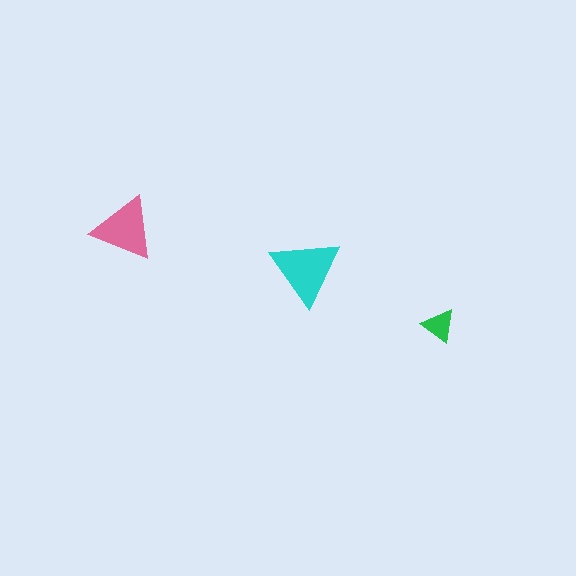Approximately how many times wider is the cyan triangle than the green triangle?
About 2 times wider.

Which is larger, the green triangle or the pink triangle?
The pink one.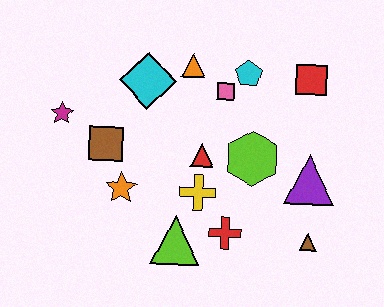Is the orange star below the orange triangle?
Yes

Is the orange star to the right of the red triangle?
No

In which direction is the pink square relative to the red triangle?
The pink square is above the red triangle.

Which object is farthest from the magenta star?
The brown triangle is farthest from the magenta star.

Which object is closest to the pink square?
The cyan pentagon is closest to the pink square.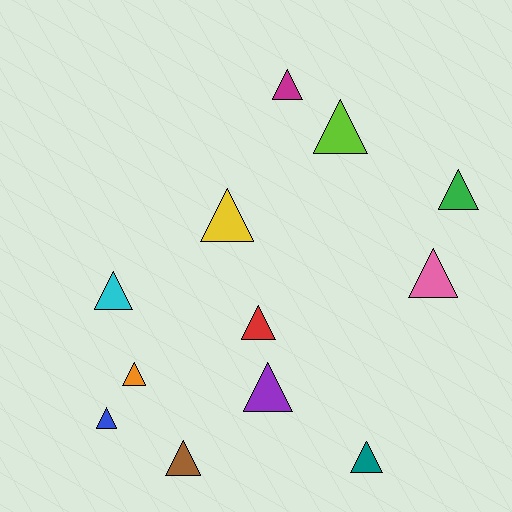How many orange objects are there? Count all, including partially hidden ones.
There is 1 orange object.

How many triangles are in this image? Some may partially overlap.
There are 12 triangles.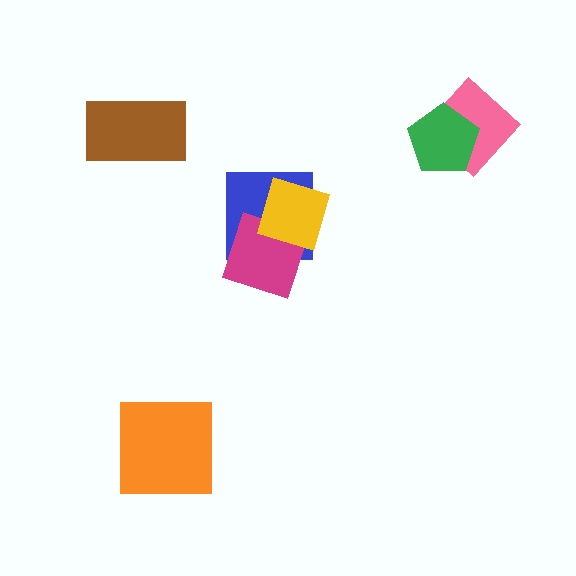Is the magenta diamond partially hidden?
Yes, it is partially covered by another shape.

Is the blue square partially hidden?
Yes, it is partially covered by another shape.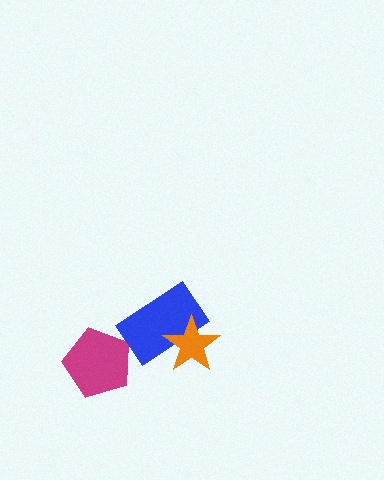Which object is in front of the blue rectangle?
The orange star is in front of the blue rectangle.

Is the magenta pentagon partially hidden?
No, no other shape covers it.